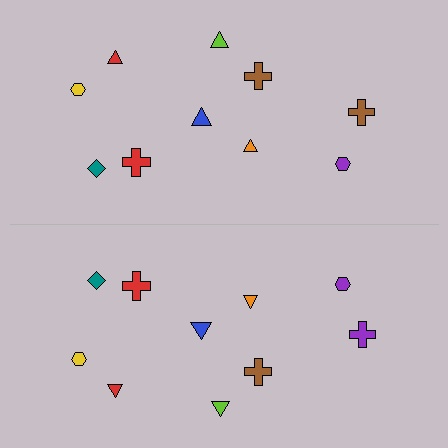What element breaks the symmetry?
The purple cross on the bottom side breaks the symmetry — its mirror counterpart is brown.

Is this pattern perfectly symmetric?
No, the pattern is not perfectly symmetric. The purple cross on the bottom side breaks the symmetry — its mirror counterpart is brown.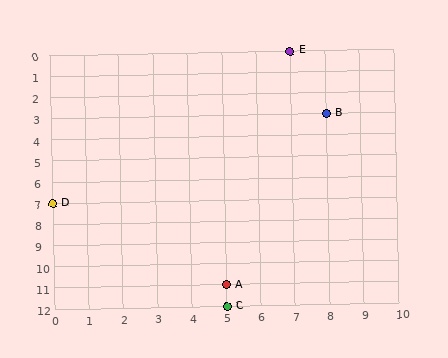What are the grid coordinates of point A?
Point A is at grid coordinates (5, 11).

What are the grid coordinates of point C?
Point C is at grid coordinates (5, 12).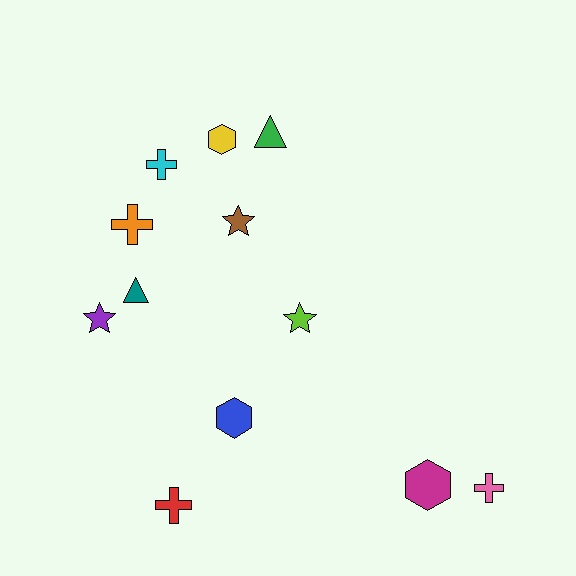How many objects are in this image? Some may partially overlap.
There are 12 objects.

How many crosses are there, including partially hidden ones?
There are 4 crosses.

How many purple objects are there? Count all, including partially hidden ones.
There is 1 purple object.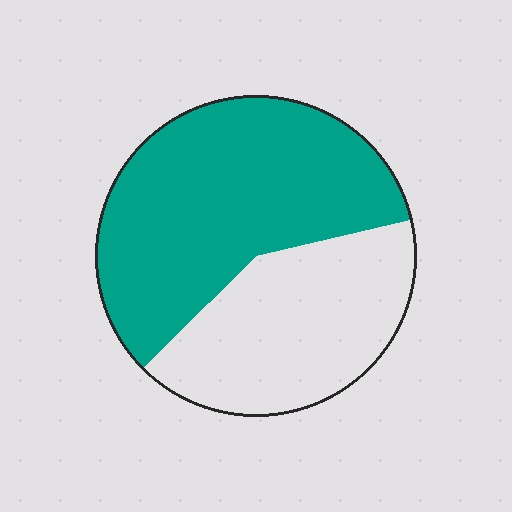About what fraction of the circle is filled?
About three fifths (3/5).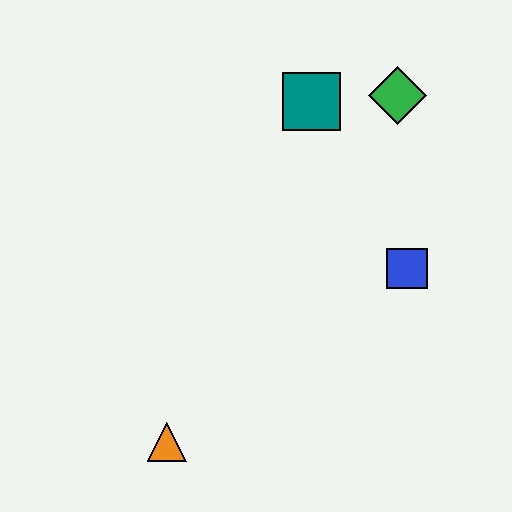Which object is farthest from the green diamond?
The orange triangle is farthest from the green diamond.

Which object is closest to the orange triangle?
The blue square is closest to the orange triangle.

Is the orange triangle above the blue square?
No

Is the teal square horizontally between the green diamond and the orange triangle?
Yes